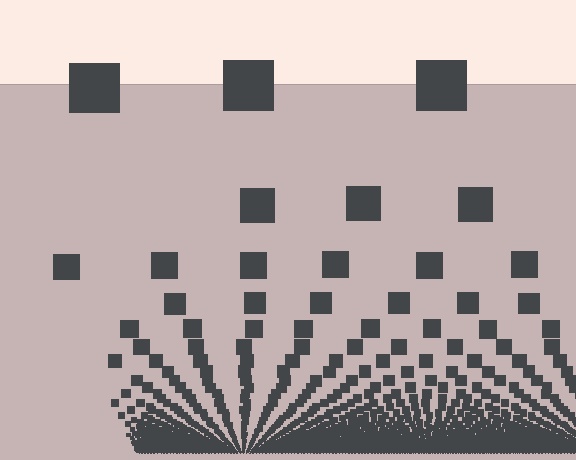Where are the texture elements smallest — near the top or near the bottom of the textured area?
Near the bottom.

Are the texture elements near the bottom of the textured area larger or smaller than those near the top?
Smaller. The gradient is inverted — elements near the bottom are smaller and denser.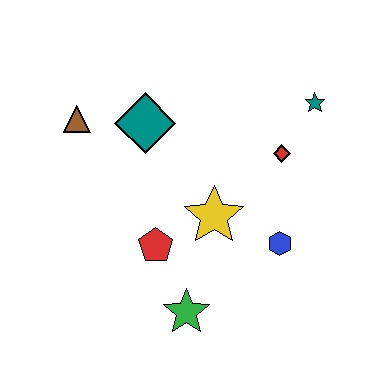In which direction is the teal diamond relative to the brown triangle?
The teal diamond is to the right of the brown triangle.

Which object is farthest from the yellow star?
The brown triangle is farthest from the yellow star.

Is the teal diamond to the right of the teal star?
No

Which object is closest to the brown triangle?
The teal diamond is closest to the brown triangle.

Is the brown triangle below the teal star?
Yes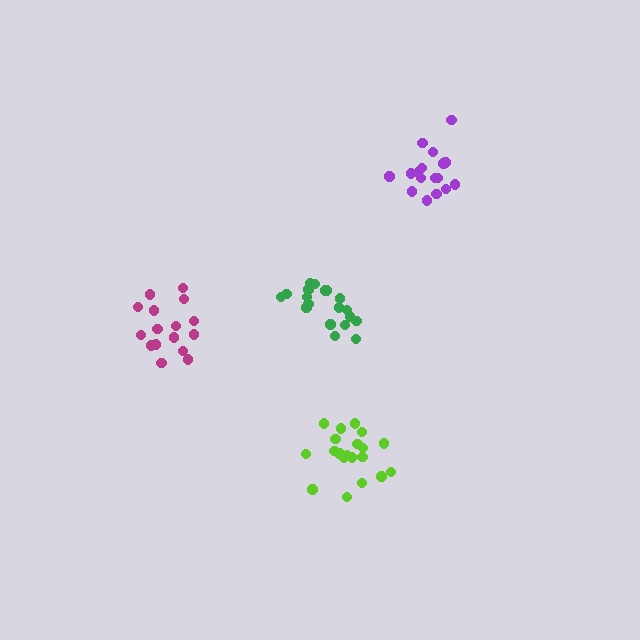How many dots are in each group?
Group 1: 20 dots, Group 2: 19 dots, Group 3: 17 dots, Group 4: 16 dots (72 total).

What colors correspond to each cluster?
The clusters are colored: lime, green, purple, magenta.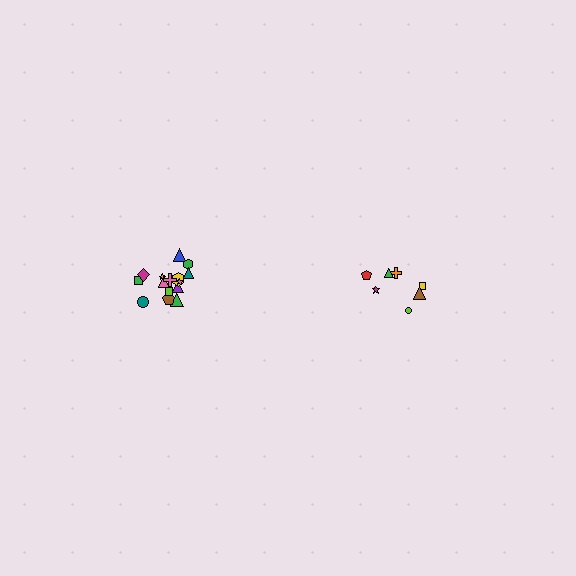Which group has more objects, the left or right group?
The left group.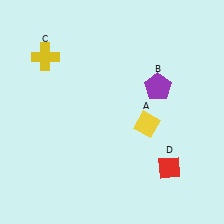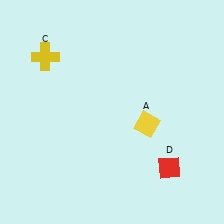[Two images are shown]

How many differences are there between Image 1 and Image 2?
There is 1 difference between the two images.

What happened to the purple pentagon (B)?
The purple pentagon (B) was removed in Image 2. It was in the top-right area of Image 1.